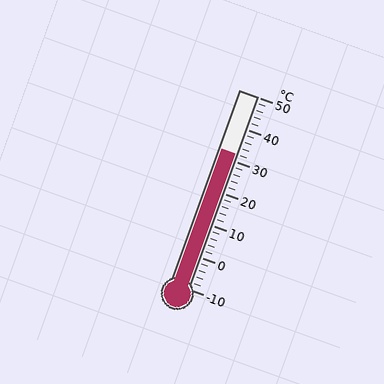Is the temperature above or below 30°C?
The temperature is above 30°C.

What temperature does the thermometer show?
The thermometer shows approximately 32°C.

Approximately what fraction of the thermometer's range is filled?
The thermometer is filled to approximately 70% of its range.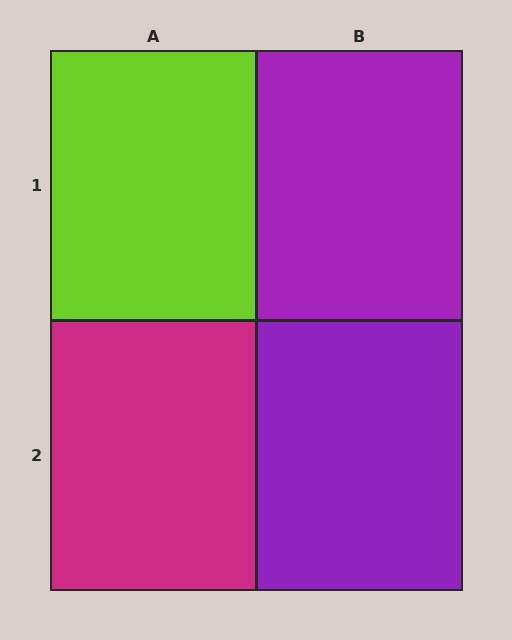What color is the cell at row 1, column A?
Lime.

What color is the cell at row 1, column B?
Purple.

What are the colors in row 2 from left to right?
Magenta, purple.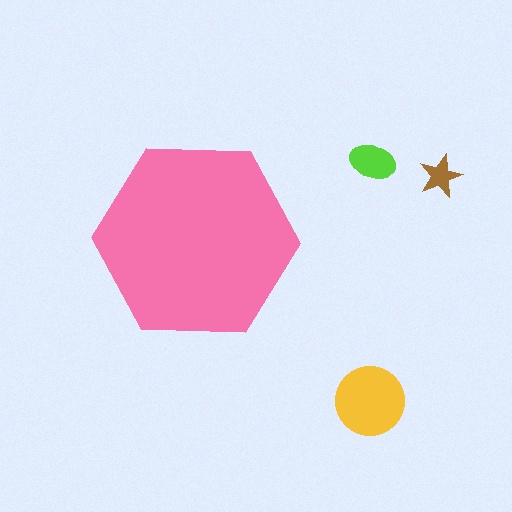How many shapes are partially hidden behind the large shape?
0 shapes are partially hidden.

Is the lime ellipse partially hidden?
No, the lime ellipse is fully visible.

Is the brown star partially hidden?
No, the brown star is fully visible.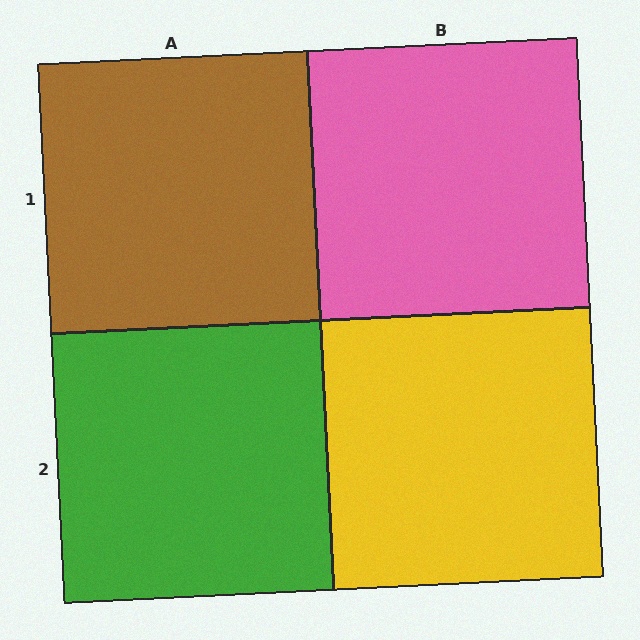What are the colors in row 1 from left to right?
Brown, pink.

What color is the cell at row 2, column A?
Green.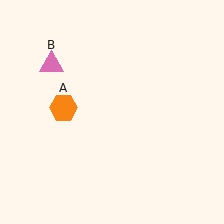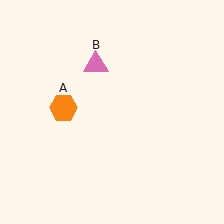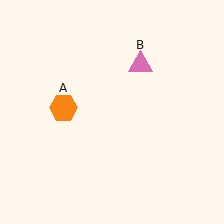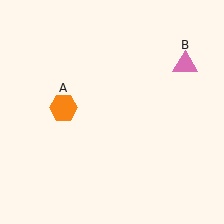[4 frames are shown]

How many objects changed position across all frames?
1 object changed position: pink triangle (object B).